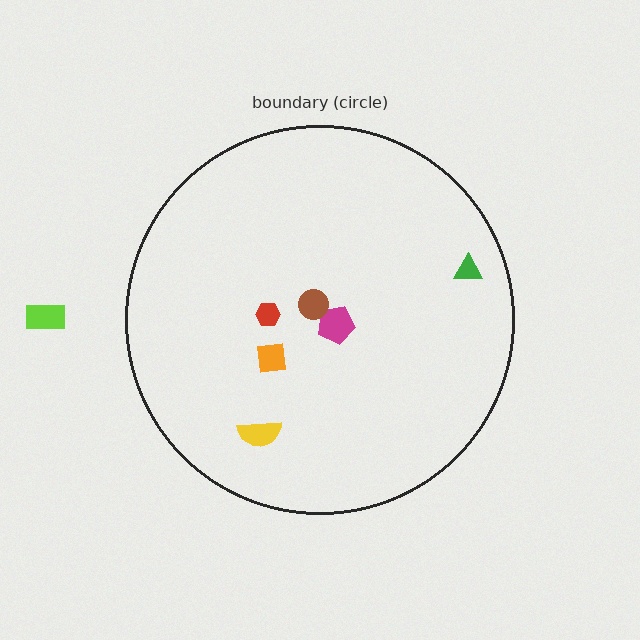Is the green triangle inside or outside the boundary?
Inside.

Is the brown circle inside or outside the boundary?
Inside.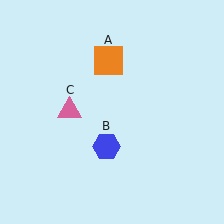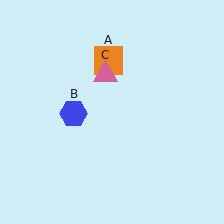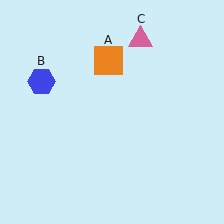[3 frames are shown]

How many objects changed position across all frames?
2 objects changed position: blue hexagon (object B), pink triangle (object C).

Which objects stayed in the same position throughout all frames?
Orange square (object A) remained stationary.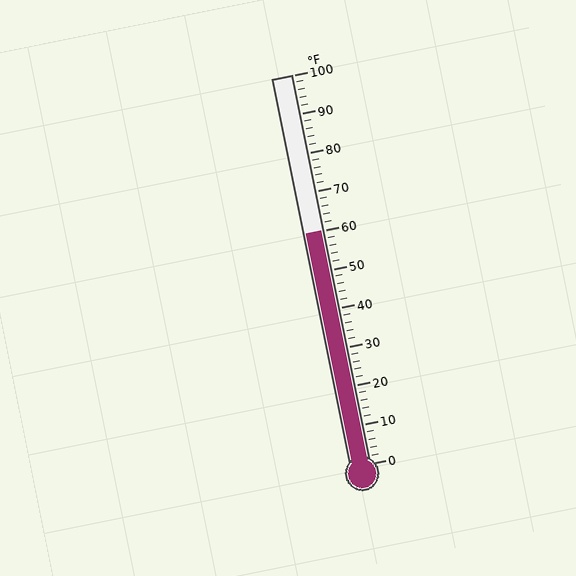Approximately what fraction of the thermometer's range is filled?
The thermometer is filled to approximately 60% of its range.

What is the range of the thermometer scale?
The thermometer scale ranges from 0°F to 100°F.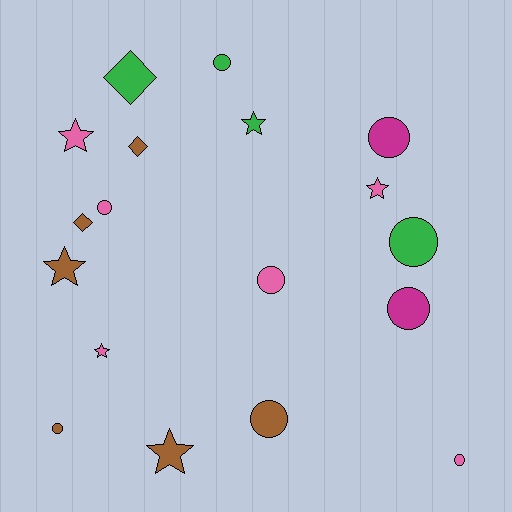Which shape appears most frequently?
Circle, with 9 objects.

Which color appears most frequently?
Pink, with 6 objects.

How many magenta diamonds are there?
There are no magenta diamonds.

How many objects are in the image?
There are 18 objects.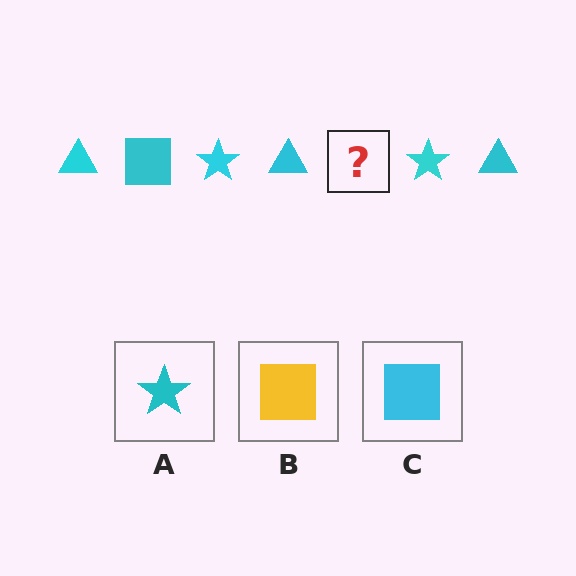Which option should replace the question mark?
Option C.